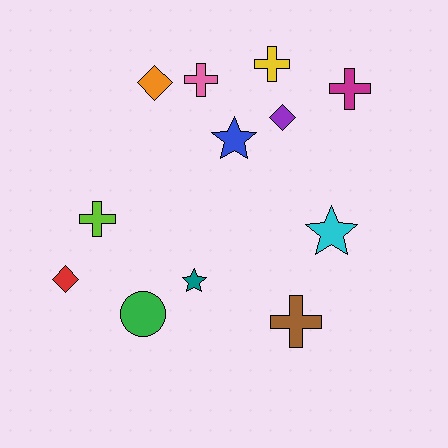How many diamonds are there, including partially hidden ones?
There are 3 diamonds.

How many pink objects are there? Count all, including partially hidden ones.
There is 1 pink object.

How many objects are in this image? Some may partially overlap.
There are 12 objects.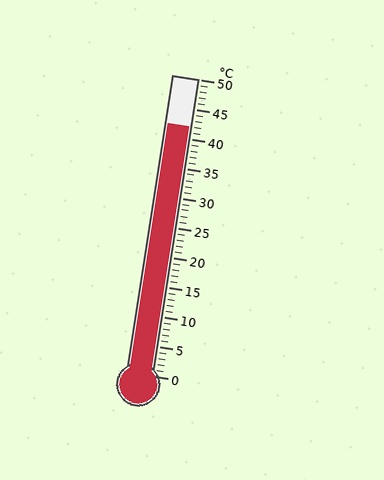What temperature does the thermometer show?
The thermometer shows approximately 42°C.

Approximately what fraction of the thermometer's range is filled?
The thermometer is filled to approximately 85% of its range.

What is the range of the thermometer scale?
The thermometer scale ranges from 0°C to 50°C.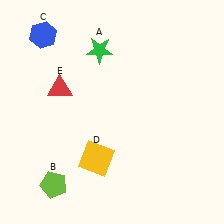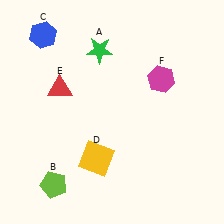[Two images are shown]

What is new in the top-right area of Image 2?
A magenta hexagon (F) was added in the top-right area of Image 2.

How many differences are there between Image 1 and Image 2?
There is 1 difference between the two images.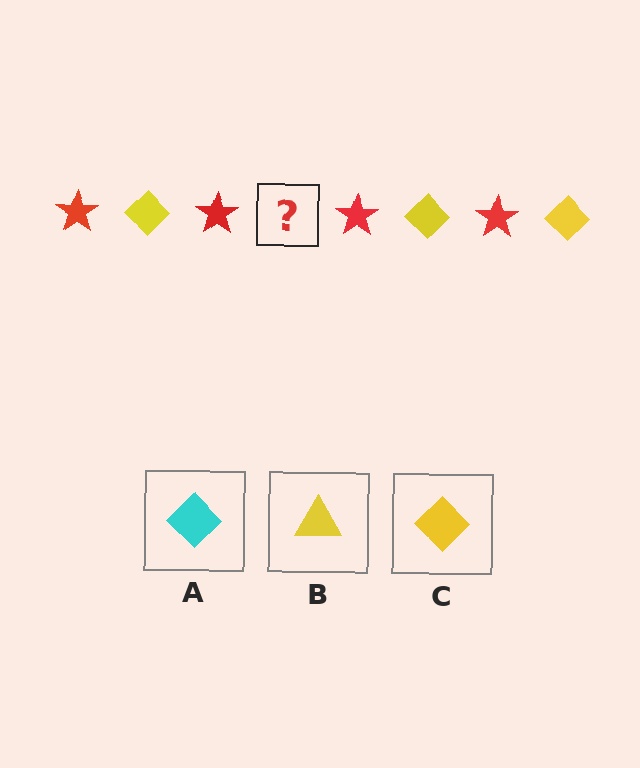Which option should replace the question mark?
Option C.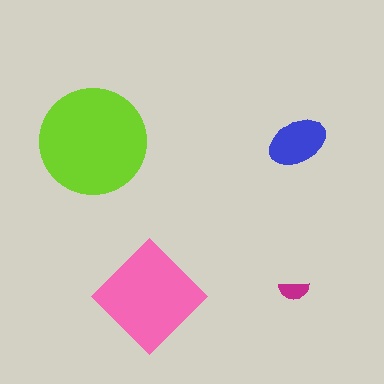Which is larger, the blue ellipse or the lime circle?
The lime circle.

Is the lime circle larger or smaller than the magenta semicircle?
Larger.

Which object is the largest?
The lime circle.